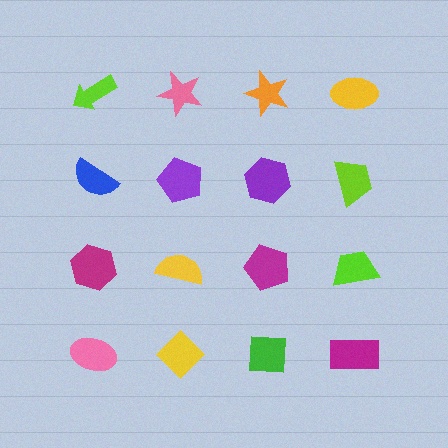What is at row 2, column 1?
A blue semicircle.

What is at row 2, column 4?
A lime trapezoid.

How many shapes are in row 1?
4 shapes.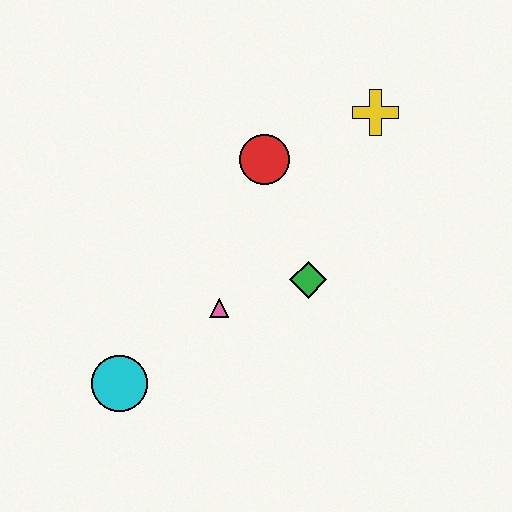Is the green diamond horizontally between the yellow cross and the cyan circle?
Yes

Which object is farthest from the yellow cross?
The cyan circle is farthest from the yellow cross.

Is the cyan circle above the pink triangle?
No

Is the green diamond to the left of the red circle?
No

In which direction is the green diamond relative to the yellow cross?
The green diamond is below the yellow cross.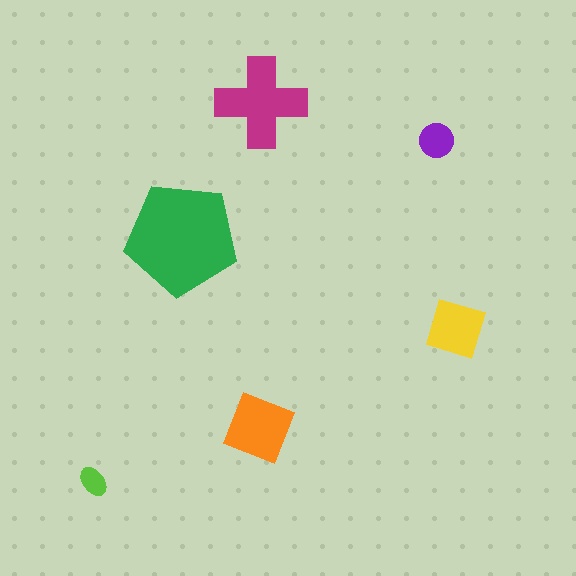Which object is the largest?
The green pentagon.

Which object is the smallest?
The lime ellipse.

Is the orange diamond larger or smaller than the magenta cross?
Smaller.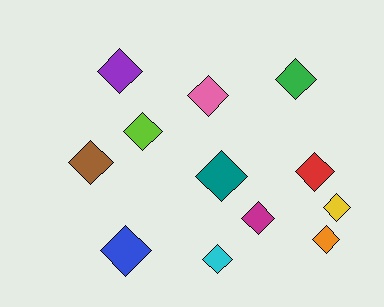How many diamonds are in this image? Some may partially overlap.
There are 12 diamonds.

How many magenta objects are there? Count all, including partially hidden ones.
There is 1 magenta object.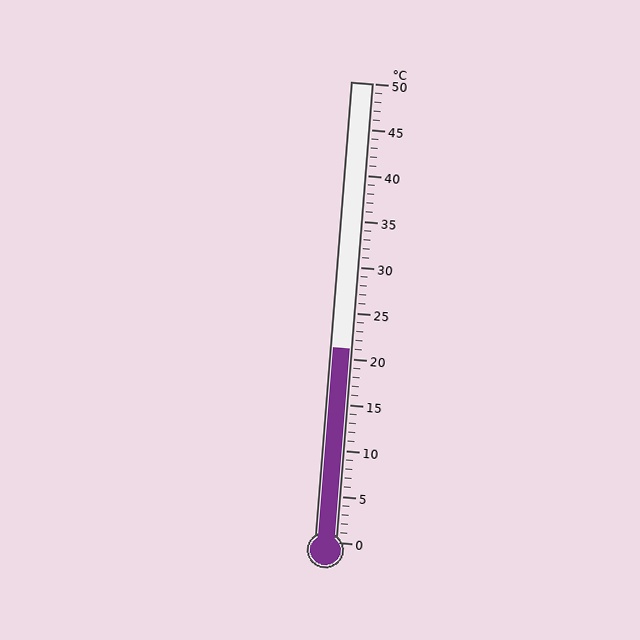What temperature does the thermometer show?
The thermometer shows approximately 21°C.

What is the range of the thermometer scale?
The thermometer scale ranges from 0°C to 50°C.